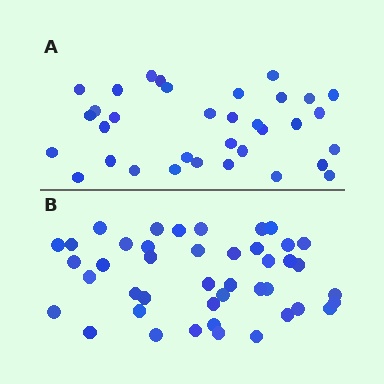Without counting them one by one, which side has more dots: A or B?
Region B (the bottom region) has more dots.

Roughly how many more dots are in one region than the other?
Region B has roughly 8 or so more dots than region A.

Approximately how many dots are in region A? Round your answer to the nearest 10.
About 30 dots. (The exact count is 34, which rounds to 30.)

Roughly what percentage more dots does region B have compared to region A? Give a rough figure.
About 25% more.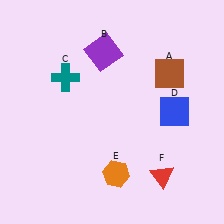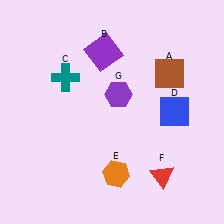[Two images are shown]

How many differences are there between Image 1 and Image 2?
There is 1 difference between the two images.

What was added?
A purple hexagon (G) was added in Image 2.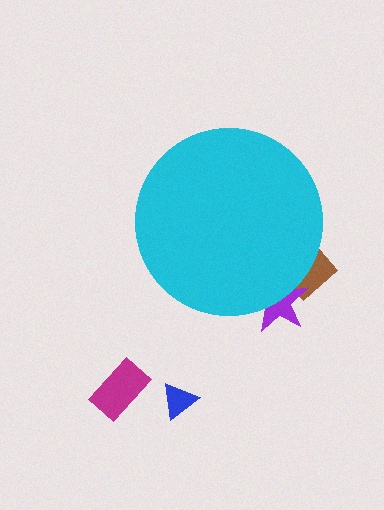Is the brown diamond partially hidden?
Yes, the brown diamond is partially hidden behind the cyan circle.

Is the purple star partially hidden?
Yes, the purple star is partially hidden behind the cyan circle.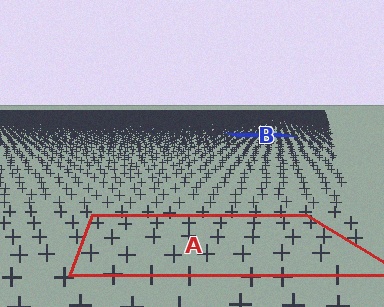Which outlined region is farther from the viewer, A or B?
Region B is farther from the viewer — the texture elements inside it appear smaller and more densely packed.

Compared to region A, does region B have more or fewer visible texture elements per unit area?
Region B has more texture elements per unit area — they are packed more densely because it is farther away.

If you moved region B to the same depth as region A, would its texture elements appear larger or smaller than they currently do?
They would appear larger. At a closer depth, the same texture elements are projected at a bigger on-screen size.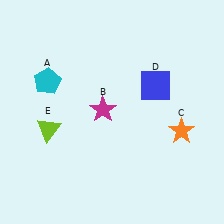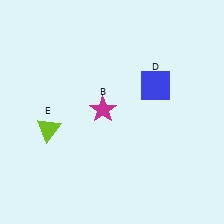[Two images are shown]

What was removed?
The orange star (C), the cyan pentagon (A) were removed in Image 2.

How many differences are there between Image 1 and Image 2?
There are 2 differences between the two images.